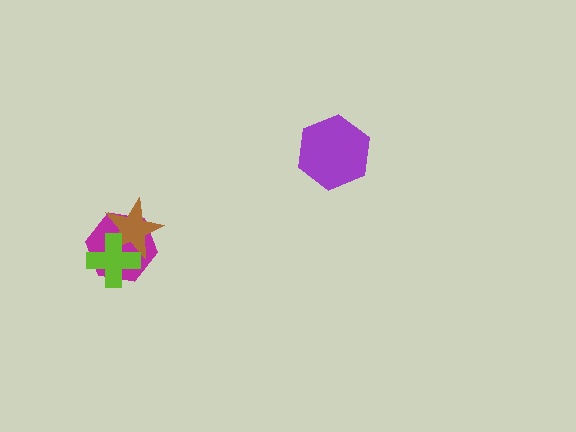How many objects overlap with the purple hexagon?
0 objects overlap with the purple hexagon.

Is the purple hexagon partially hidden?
No, no other shape covers it.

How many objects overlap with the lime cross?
2 objects overlap with the lime cross.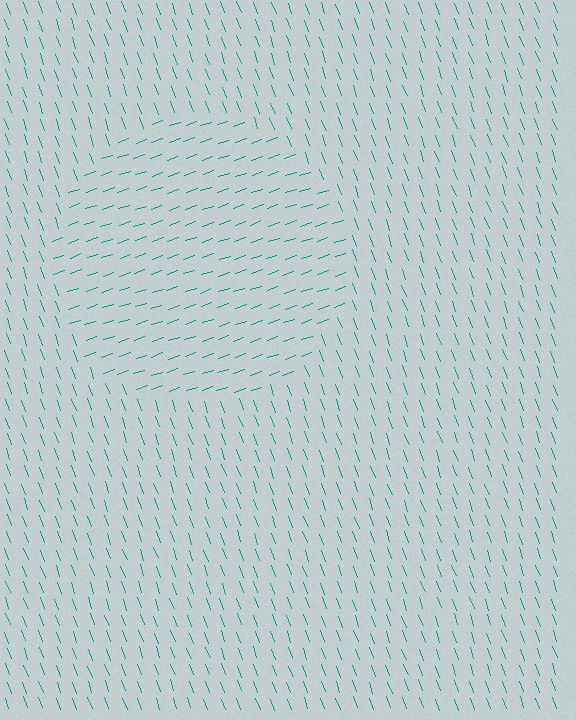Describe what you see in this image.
The image is filled with small teal line segments. A circle region in the image has lines oriented differently from the surrounding lines, creating a visible texture boundary.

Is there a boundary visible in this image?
Yes, there is a texture boundary formed by a change in line orientation.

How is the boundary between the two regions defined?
The boundary is defined purely by a change in line orientation (approximately 89 degrees difference). All lines are the same color and thickness.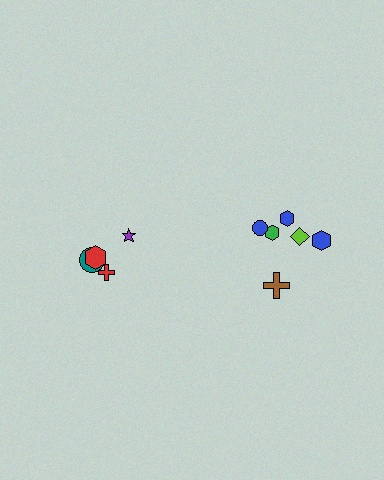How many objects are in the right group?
There are 6 objects.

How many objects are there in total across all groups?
There are 10 objects.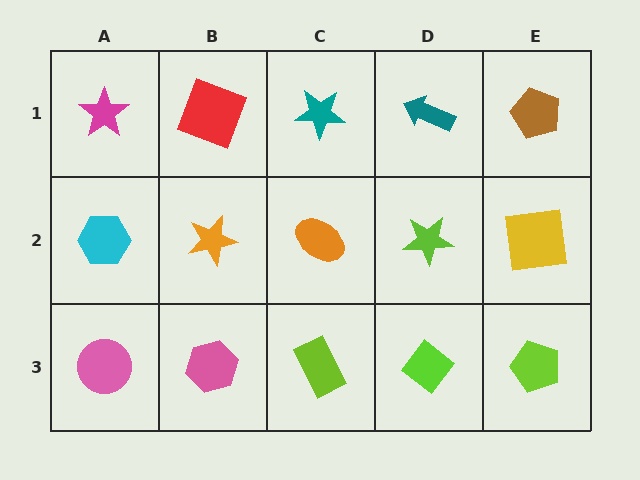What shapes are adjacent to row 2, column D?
A teal arrow (row 1, column D), a lime diamond (row 3, column D), an orange ellipse (row 2, column C), a yellow square (row 2, column E).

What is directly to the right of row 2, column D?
A yellow square.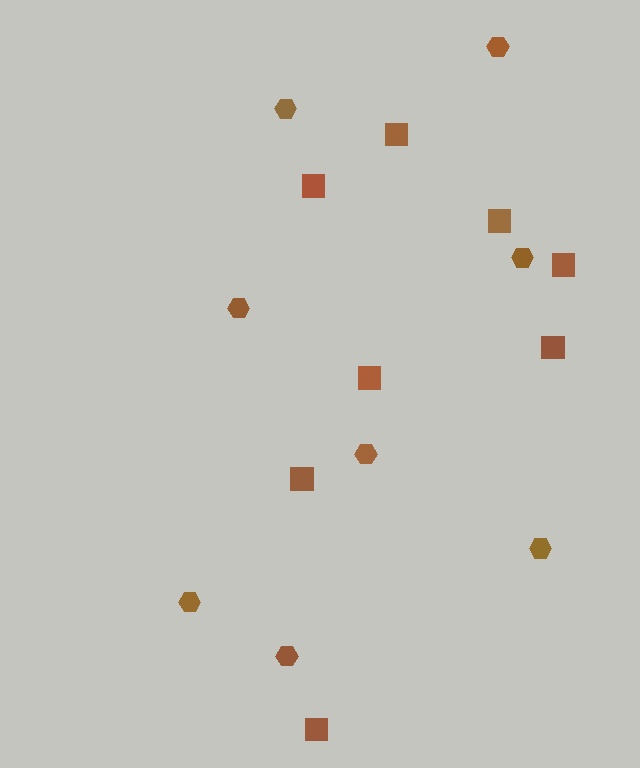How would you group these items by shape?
There are 2 groups: one group of squares (8) and one group of hexagons (8).